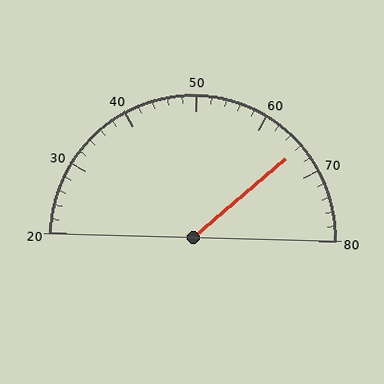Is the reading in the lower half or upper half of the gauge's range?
The reading is in the upper half of the range (20 to 80).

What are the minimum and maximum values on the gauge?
The gauge ranges from 20 to 80.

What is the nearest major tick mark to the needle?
The nearest major tick mark is 70.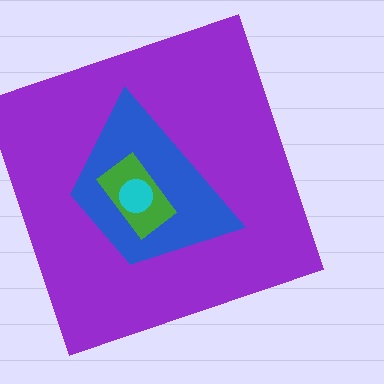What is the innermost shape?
The cyan circle.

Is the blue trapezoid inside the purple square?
Yes.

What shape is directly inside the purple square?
The blue trapezoid.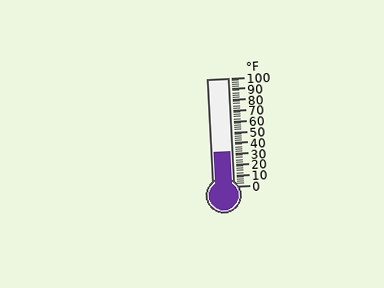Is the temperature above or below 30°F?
The temperature is above 30°F.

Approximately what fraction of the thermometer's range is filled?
The thermometer is filled to approximately 30% of its range.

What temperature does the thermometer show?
The thermometer shows approximately 32°F.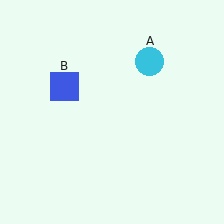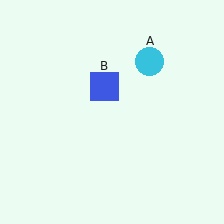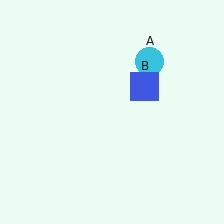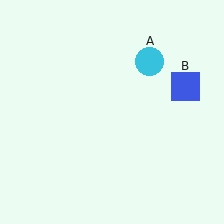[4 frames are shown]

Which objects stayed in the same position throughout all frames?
Cyan circle (object A) remained stationary.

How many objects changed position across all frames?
1 object changed position: blue square (object B).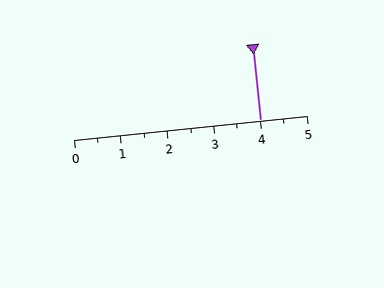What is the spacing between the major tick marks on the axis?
The major ticks are spaced 1 apart.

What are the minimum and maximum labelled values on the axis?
The axis runs from 0 to 5.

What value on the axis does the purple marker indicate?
The marker indicates approximately 4.